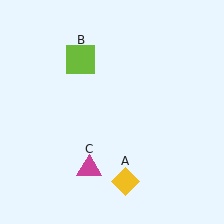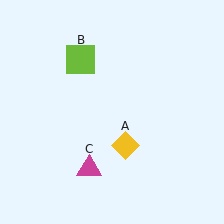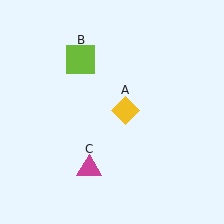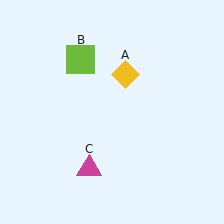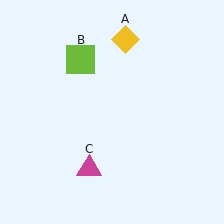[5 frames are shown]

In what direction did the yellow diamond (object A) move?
The yellow diamond (object A) moved up.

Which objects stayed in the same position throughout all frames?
Lime square (object B) and magenta triangle (object C) remained stationary.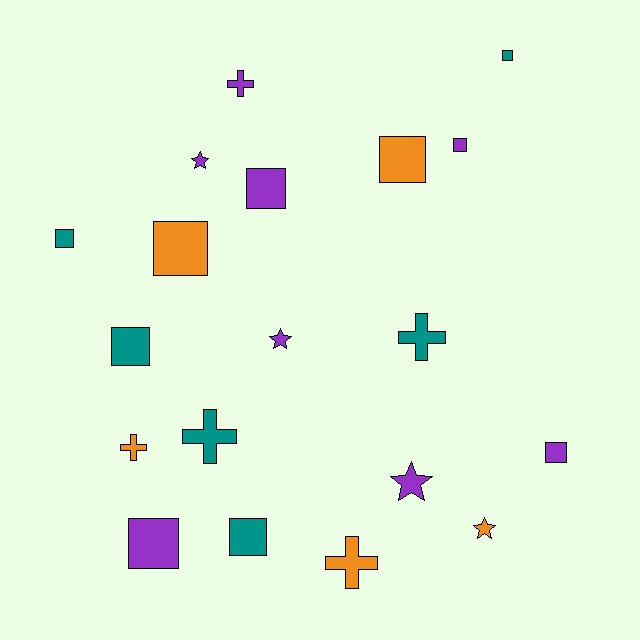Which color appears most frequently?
Purple, with 8 objects.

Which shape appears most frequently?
Square, with 10 objects.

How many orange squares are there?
There are 2 orange squares.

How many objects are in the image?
There are 19 objects.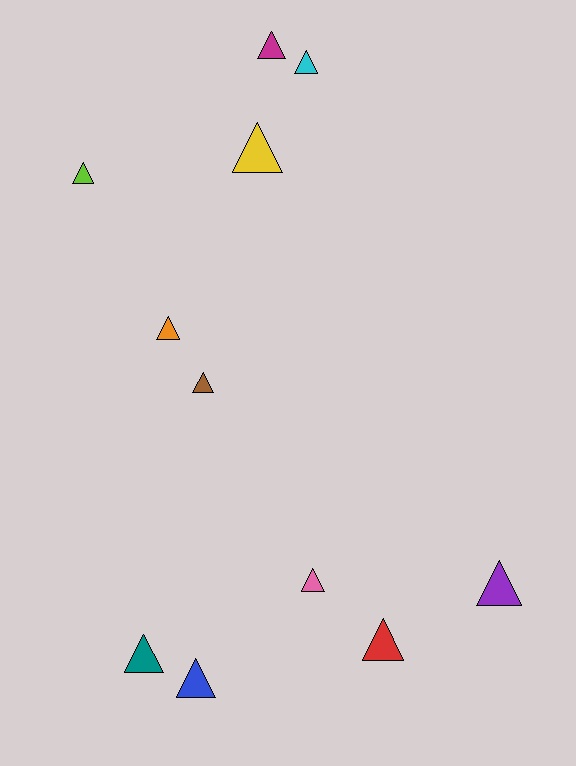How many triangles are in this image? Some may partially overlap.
There are 11 triangles.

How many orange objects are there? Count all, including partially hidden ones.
There is 1 orange object.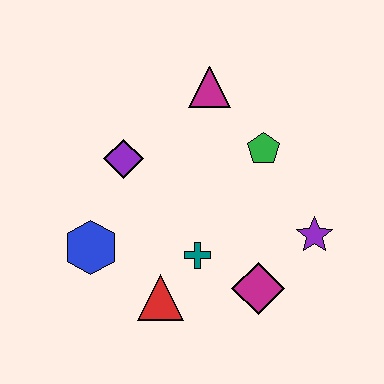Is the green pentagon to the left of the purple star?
Yes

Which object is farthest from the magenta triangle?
The red triangle is farthest from the magenta triangle.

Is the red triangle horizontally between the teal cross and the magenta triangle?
No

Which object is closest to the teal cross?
The red triangle is closest to the teal cross.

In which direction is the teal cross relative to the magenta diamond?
The teal cross is to the left of the magenta diamond.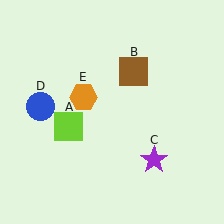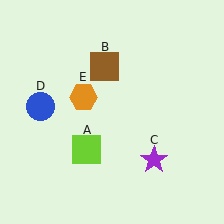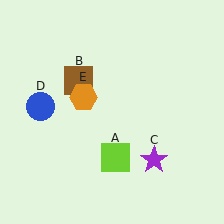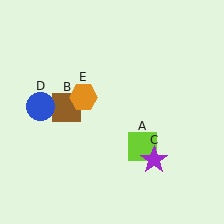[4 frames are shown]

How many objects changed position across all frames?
2 objects changed position: lime square (object A), brown square (object B).